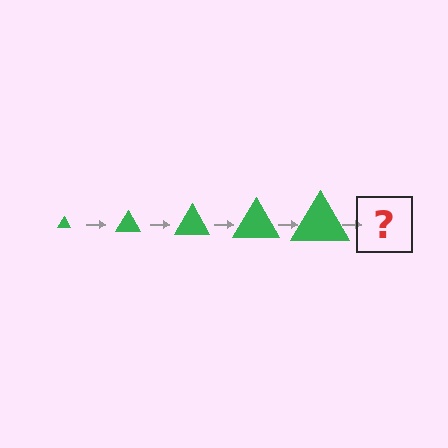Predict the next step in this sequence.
The next step is a green triangle, larger than the previous one.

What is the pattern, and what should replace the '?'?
The pattern is that the triangle gets progressively larger each step. The '?' should be a green triangle, larger than the previous one.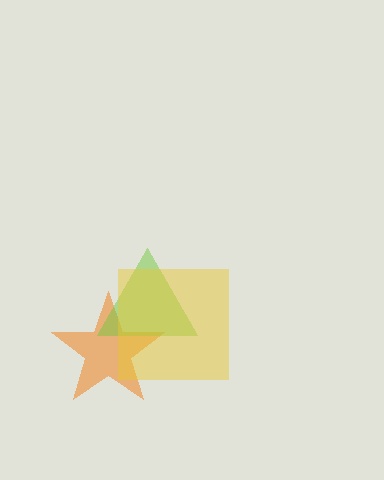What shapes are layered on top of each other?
The layered shapes are: an orange star, a lime triangle, a yellow square.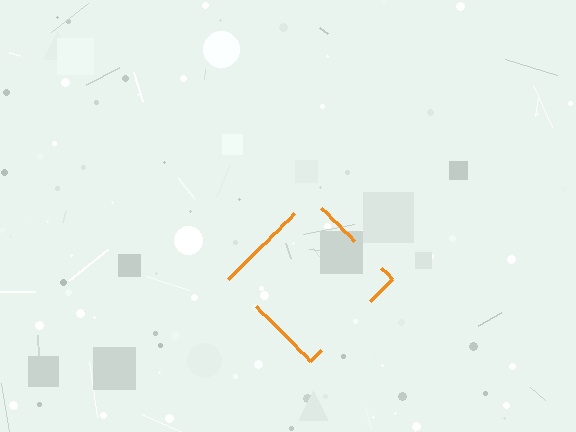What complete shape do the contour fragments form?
The contour fragments form a diamond.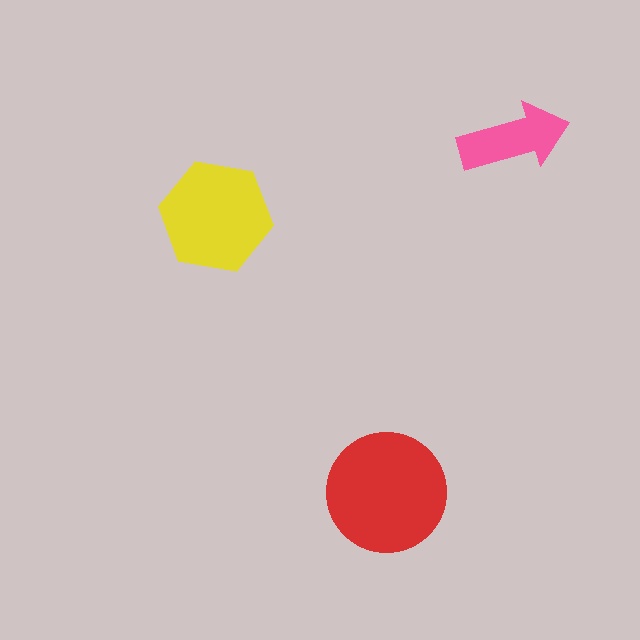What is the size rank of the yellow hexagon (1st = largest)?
2nd.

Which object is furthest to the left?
The yellow hexagon is leftmost.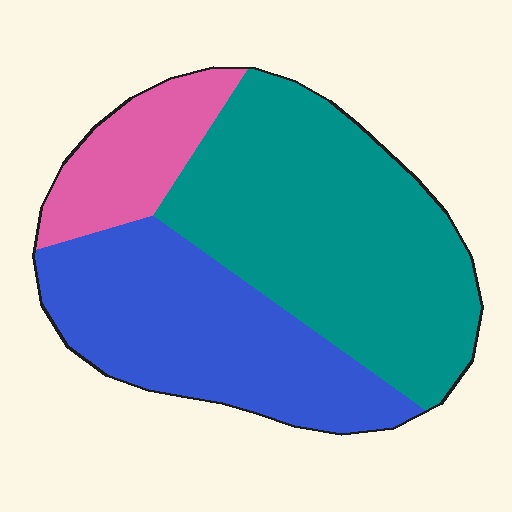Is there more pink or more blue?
Blue.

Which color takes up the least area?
Pink, at roughly 15%.